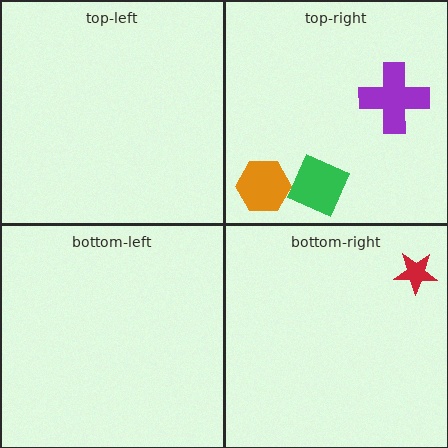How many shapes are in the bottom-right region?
1.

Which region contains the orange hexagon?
The top-right region.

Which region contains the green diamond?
The top-right region.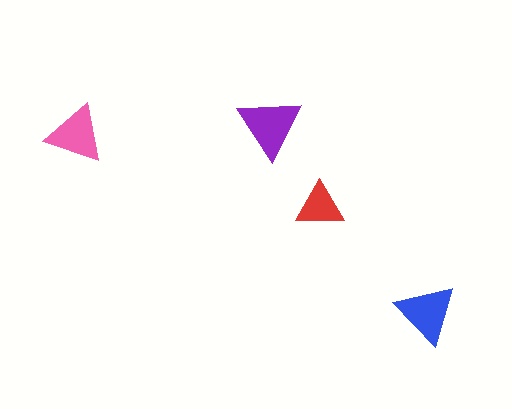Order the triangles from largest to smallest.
the purple one, the blue one, the pink one, the red one.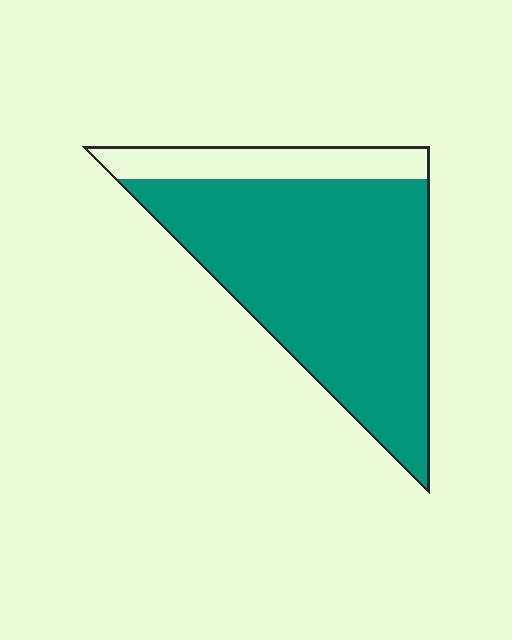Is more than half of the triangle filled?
Yes.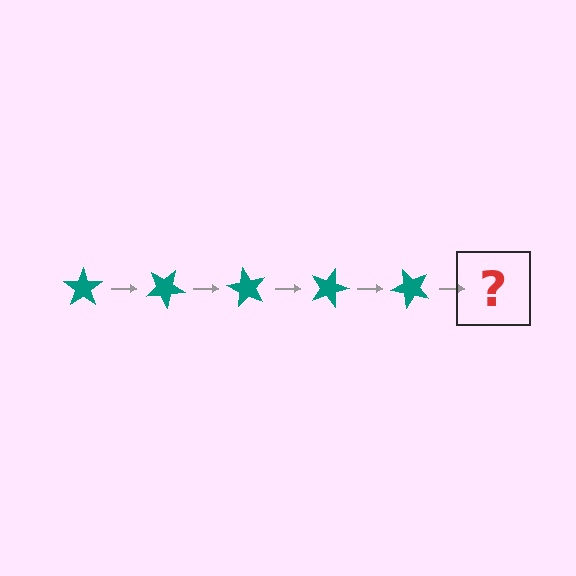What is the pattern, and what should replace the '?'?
The pattern is that the star rotates 30 degrees each step. The '?' should be a teal star rotated 150 degrees.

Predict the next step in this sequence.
The next step is a teal star rotated 150 degrees.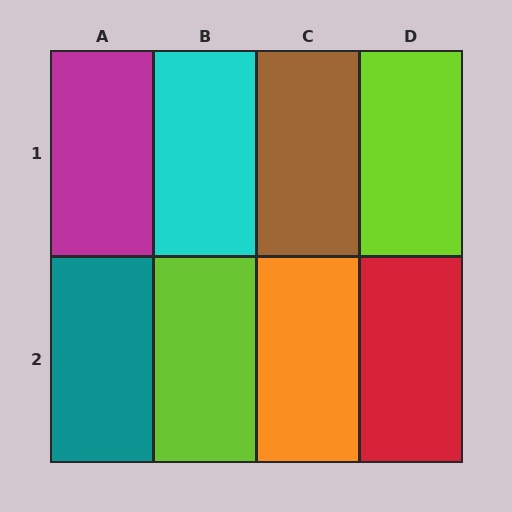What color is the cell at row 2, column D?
Red.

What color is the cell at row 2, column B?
Lime.